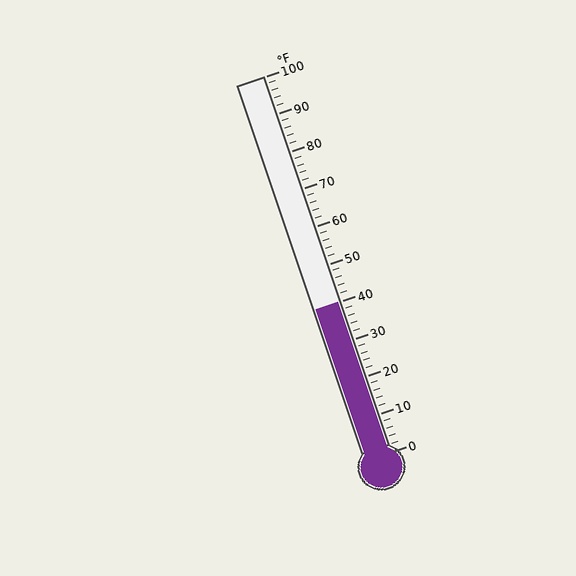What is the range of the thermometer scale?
The thermometer scale ranges from 0°F to 100°F.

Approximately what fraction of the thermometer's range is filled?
The thermometer is filled to approximately 40% of its range.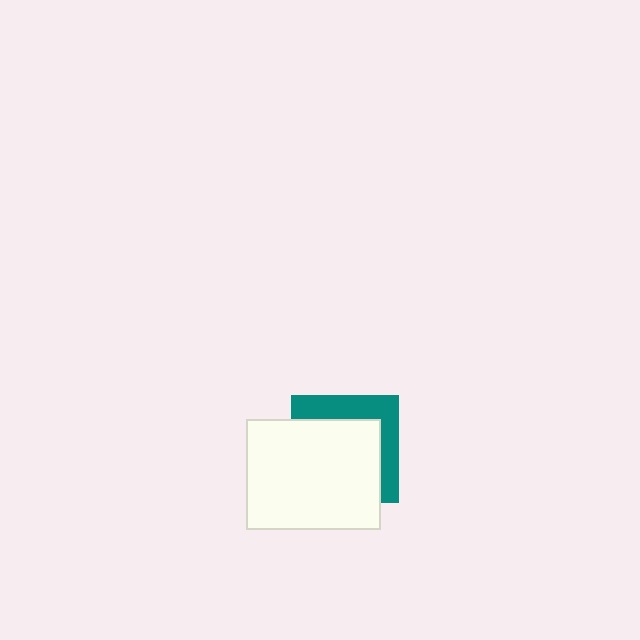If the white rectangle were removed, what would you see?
You would see the complete teal square.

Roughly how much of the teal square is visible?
A small part of it is visible (roughly 35%).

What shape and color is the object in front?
The object in front is a white rectangle.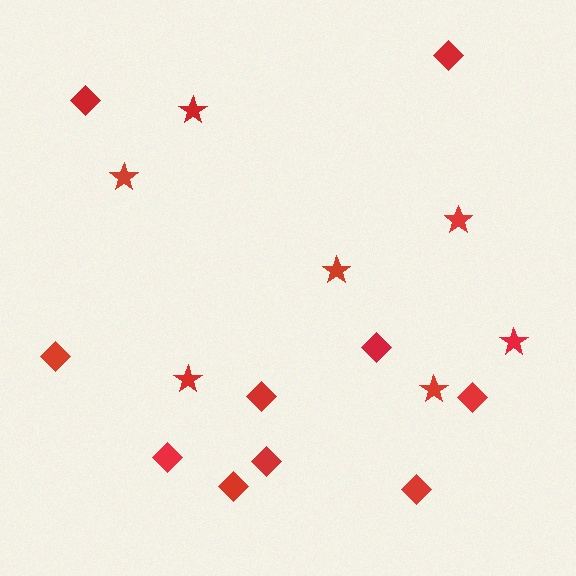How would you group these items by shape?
There are 2 groups: one group of stars (7) and one group of diamonds (10).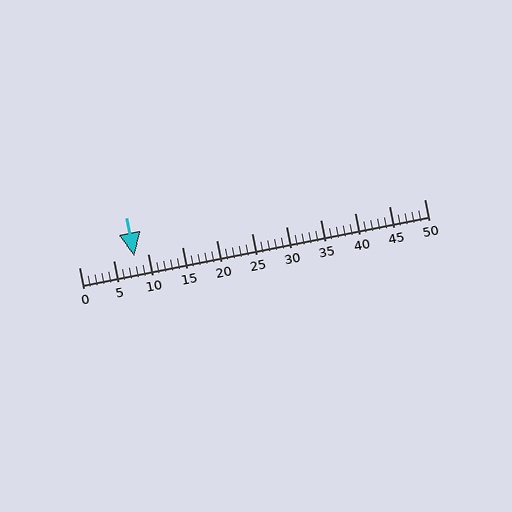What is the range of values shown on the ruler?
The ruler shows values from 0 to 50.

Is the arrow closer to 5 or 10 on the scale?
The arrow is closer to 10.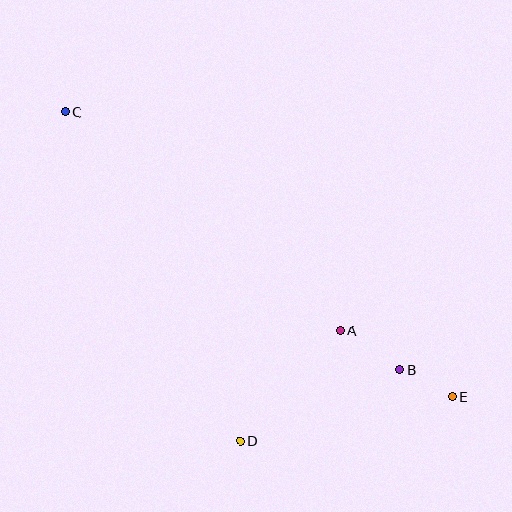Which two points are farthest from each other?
Points C and E are farthest from each other.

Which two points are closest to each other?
Points B and E are closest to each other.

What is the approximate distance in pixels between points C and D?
The distance between C and D is approximately 373 pixels.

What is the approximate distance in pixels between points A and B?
The distance between A and B is approximately 71 pixels.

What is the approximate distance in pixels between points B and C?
The distance between B and C is approximately 422 pixels.